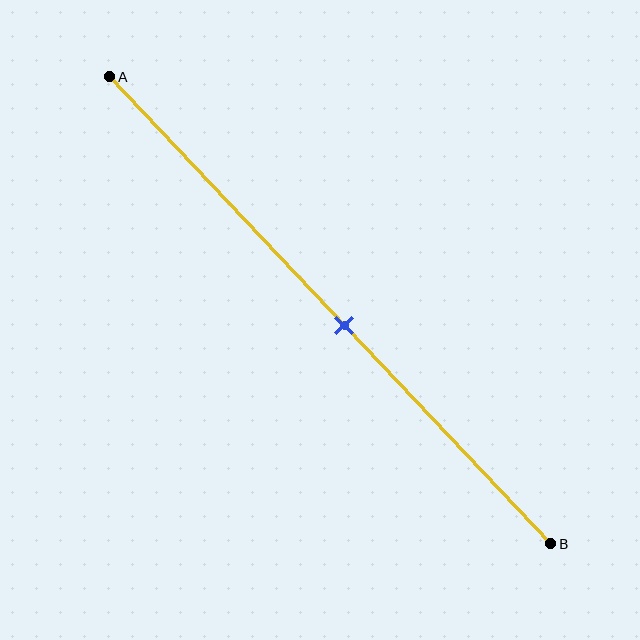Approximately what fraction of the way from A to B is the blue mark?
The blue mark is approximately 55% of the way from A to B.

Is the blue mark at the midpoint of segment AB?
No, the mark is at about 55% from A, not at the 50% midpoint.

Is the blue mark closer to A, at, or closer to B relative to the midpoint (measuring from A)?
The blue mark is closer to point B than the midpoint of segment AB.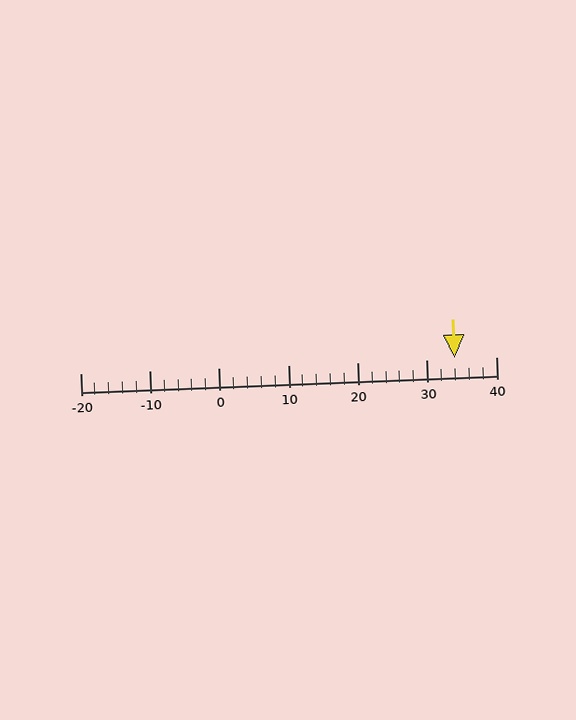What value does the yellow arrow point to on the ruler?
The yellow arrow points to approximately 34.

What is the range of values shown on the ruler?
The ruler shows values from -20 to 40.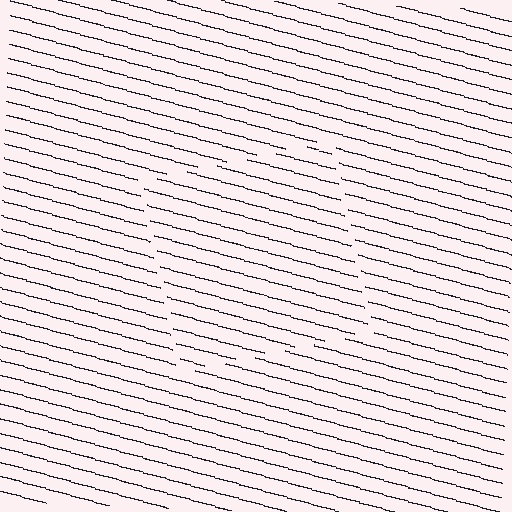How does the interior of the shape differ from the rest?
The interior of the shape contains the same grating, shifted by half a period — the contour is defined by the phase discontinuity where line-ends from the inner and outer gratings abut.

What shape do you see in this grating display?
An illusory square. The interior of the shape contains the same grating, shifted by half a period — the contour is defined by the phase discontinuity where line-ends from the inner and outer gratings abut.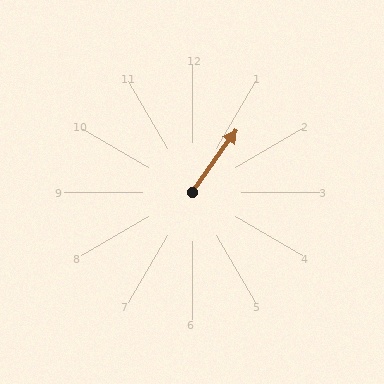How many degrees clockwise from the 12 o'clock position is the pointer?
Approximately 35 degrees.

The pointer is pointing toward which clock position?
Roughly 1 o'clock.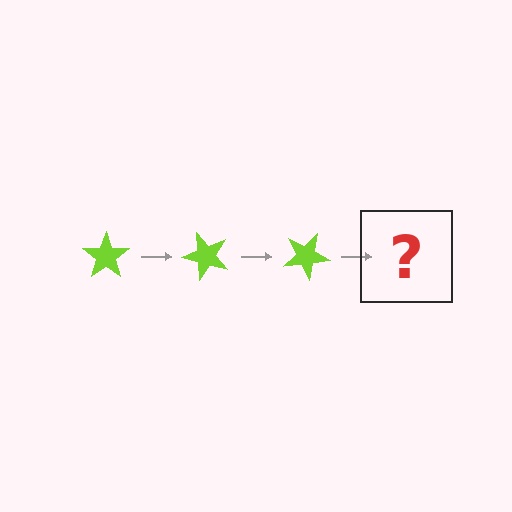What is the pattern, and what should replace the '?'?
The pattern is that the star rotates 50 degrees each step. The '?' should be a lime star rotated 150 degrees.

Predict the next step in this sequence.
The next step is a lime star rotated 150 degrees.